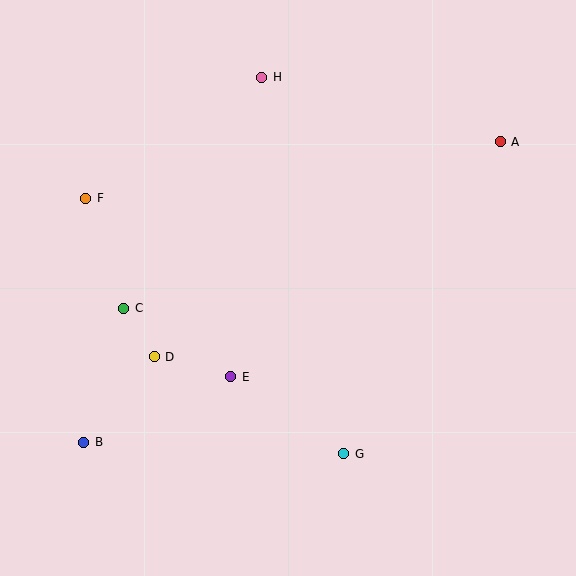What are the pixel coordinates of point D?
Point D is at (154, 357).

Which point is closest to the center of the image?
Point E at (231, 377) is closest to the center.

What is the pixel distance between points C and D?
The distance between C and D is 57 pixels.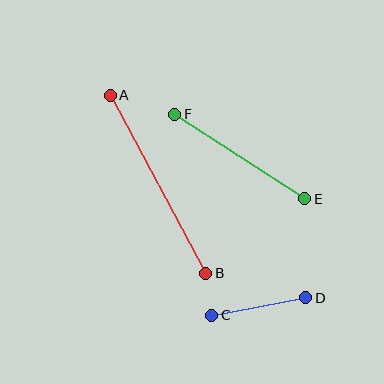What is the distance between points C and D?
The distance is approximately 95 pixels.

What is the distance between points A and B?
The distance is approximately 202 pixels.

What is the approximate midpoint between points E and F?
The midpoint is at approximately (240, 156) pixels.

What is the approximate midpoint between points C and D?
The midpoint is at approximately (259, 306) pixels.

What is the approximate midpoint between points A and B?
The midpoint is at approximately (158, 184) pixels.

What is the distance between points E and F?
The distance is approximately 155 pixels.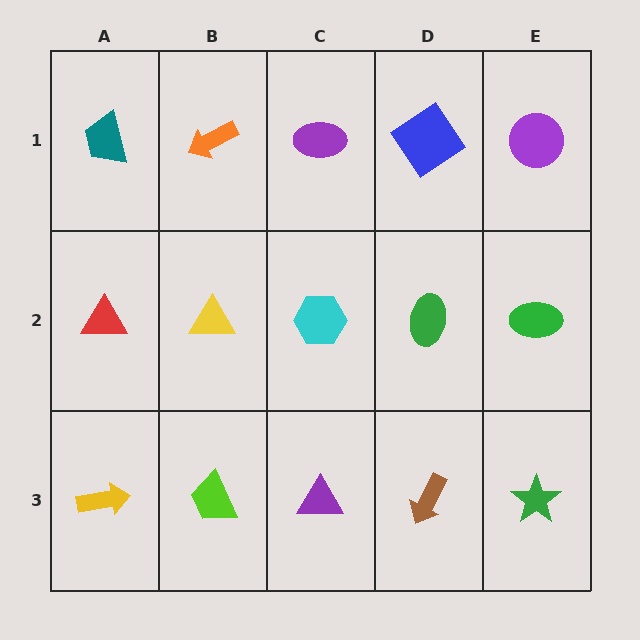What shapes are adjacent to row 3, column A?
A red triangle (row 2, column A), a lime trapezoid (row 3, column B).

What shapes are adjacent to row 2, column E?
A purple circle (row 1, column E), a green star (row 3, column E), a green ellipse (row 2, column D).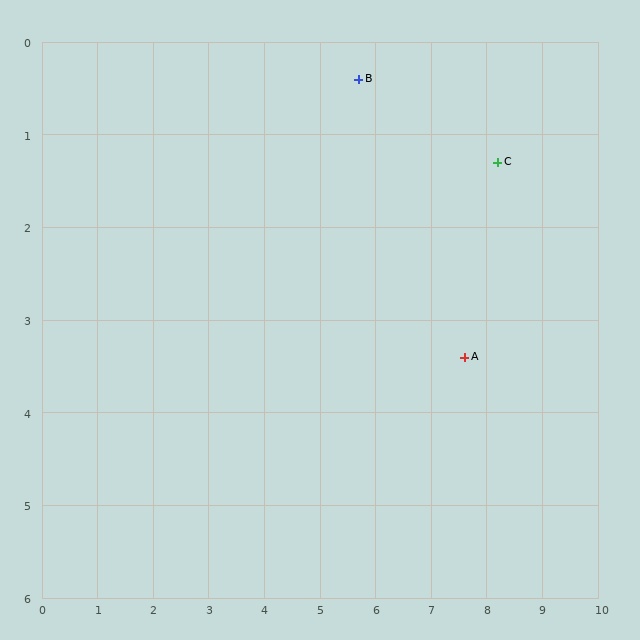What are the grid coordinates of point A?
Point A is at approximately (7.6, 3.4).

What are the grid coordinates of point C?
Point C is at approximately (8.2, 1.3).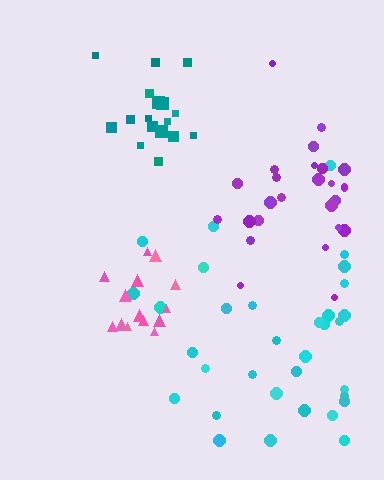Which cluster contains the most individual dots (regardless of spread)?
Cyan (34).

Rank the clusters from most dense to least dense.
pink, teal, purple, cyan.